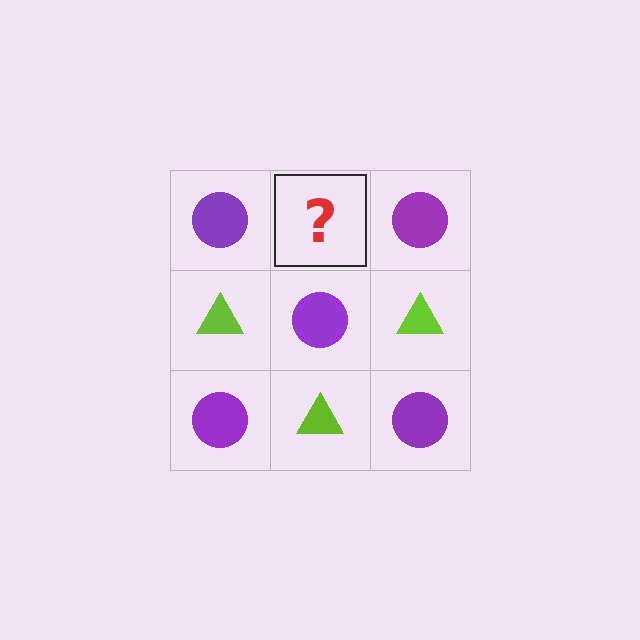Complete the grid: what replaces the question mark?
The question mark should be replaced with a lime triangle.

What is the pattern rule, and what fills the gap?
The rule is that it alternates purple circle and lime triangle in a checkerboard pattern. The gap should be filled with a lime triangle.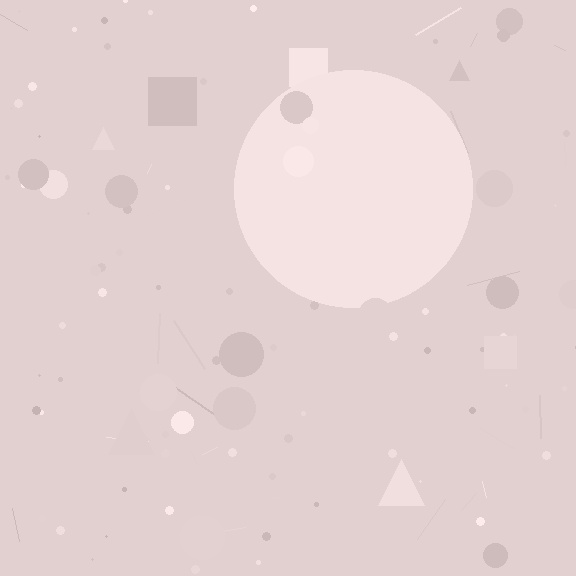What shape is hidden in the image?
A circle is hidden in the image.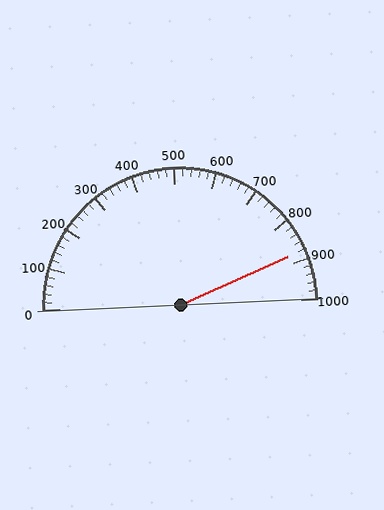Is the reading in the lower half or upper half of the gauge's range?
The reading is in the upper half of the range (0 to 1000).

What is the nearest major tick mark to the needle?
The nearest major tick mark is 900.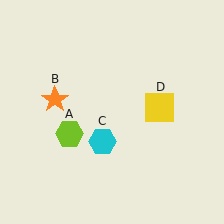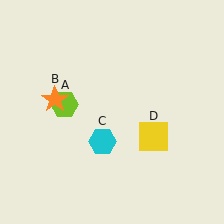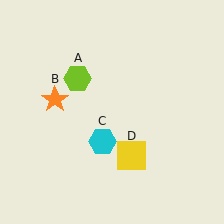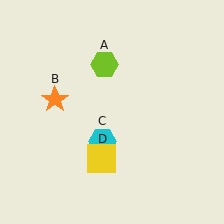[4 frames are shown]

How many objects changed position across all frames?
2 objects changed position: lime hexagon (object A), yellow square (object D).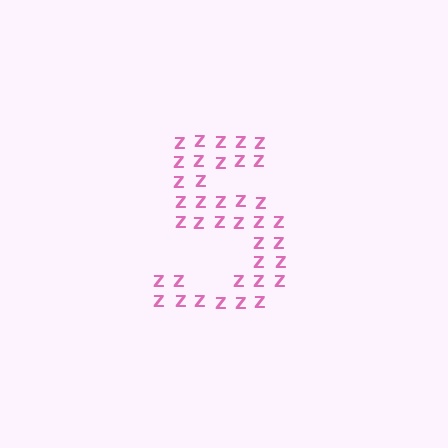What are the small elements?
The small elements are letter Z's.